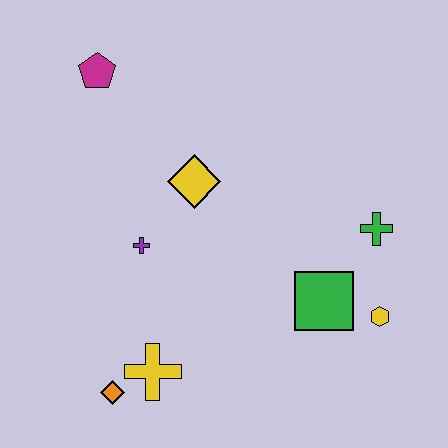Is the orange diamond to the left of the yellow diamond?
Yes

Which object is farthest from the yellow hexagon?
The magenta pentagon is farthest from the yellow hexagon.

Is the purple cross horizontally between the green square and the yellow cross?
No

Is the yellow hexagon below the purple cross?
Yes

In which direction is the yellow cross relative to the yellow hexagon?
The yellow cross is to the left of the yellow hexagon.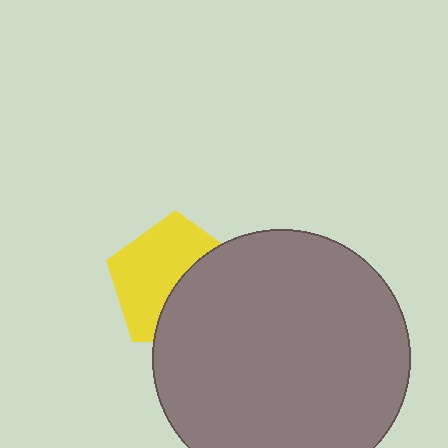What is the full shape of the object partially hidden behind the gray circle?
The partially hidden object is a yellow pentagon.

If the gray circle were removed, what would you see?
You would see the complete yellow pentagon.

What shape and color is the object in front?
The object in front is a gray circle.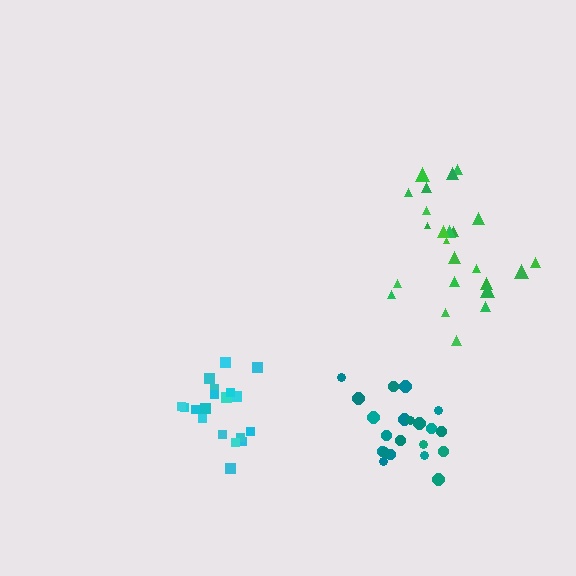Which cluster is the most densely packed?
Teal.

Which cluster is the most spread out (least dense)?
Green.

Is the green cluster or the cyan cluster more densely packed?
Cyan.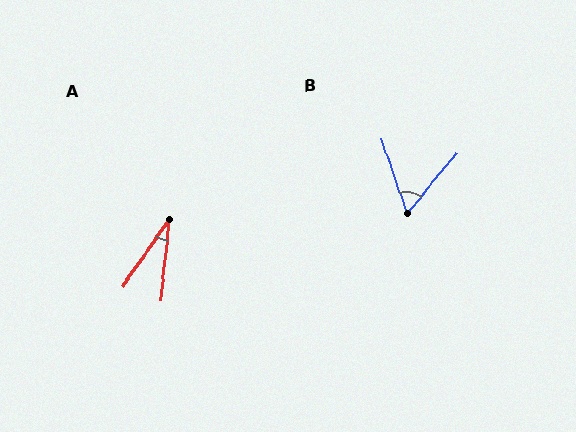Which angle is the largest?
B, at approximately 59 degrees.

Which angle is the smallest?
A, at approximately 28 degrees.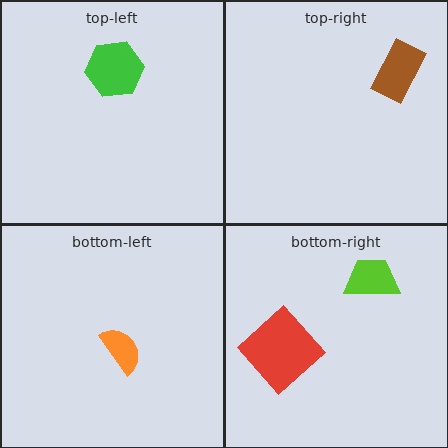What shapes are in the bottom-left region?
The orange semicircle.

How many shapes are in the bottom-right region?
2.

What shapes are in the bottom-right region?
The red diamond, the lime trapezoid.